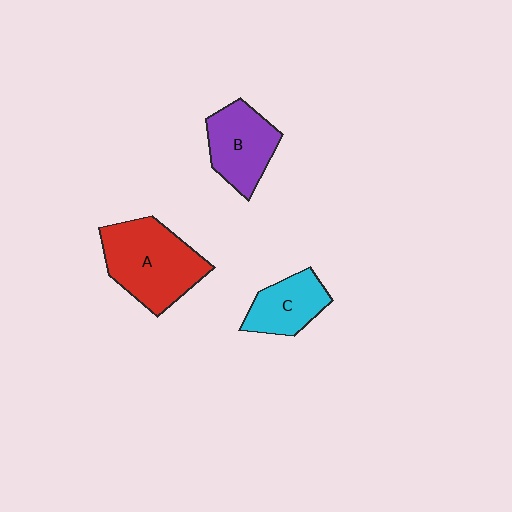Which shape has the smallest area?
Shape C (cyan).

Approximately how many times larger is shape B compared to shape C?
Approximately 1.2 times.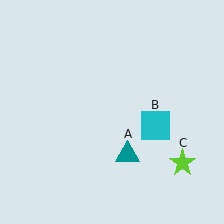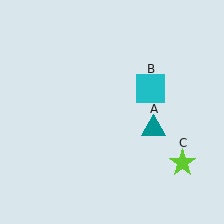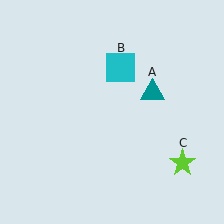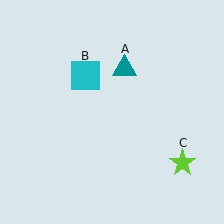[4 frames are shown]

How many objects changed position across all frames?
2 objects changed position: teal triangle (object A), cyan square (object B).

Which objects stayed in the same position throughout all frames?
Lime star (object C) remained stationary.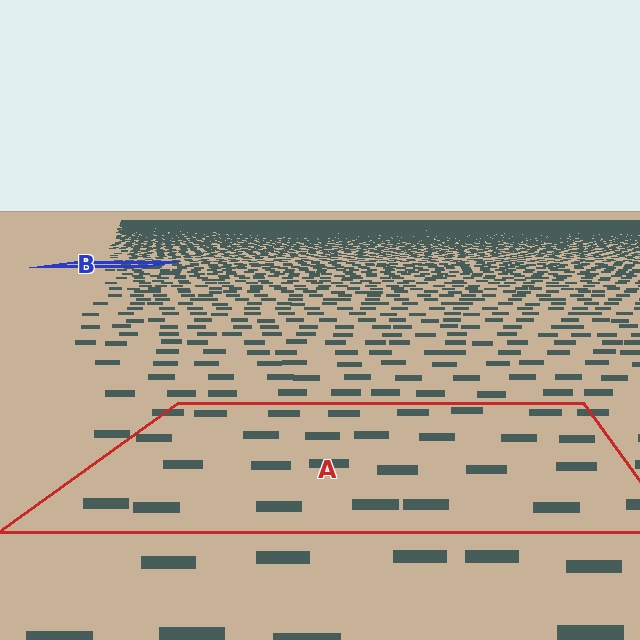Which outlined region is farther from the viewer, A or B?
Region B is farther from the viewer — the texture elements inside it appear smaller and more densely packed.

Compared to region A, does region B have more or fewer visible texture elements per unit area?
Region B has more texture elements per unit area — they are packed more densely because it is farther away.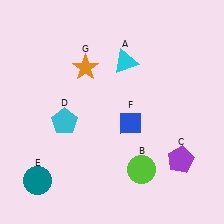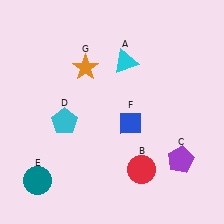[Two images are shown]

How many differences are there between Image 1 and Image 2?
There is 1 difference between the two images.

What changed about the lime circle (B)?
In Image 1, B is lime. In Image 2, it changed to red.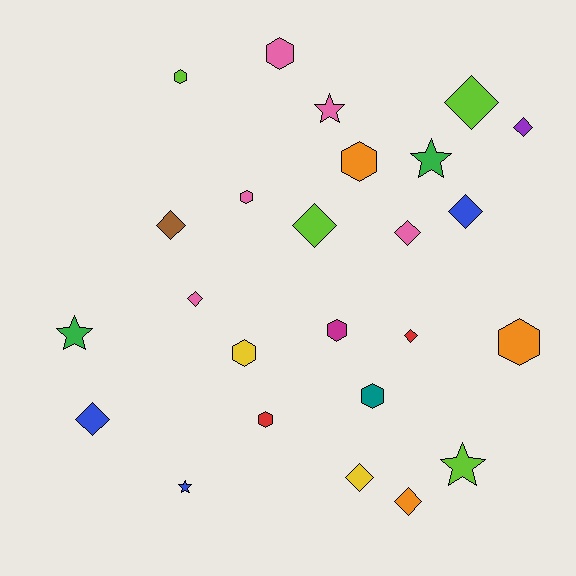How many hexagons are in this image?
There are 9 hexagons.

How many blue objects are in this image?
There are 3 blue objects.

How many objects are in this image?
There are 25 objects.